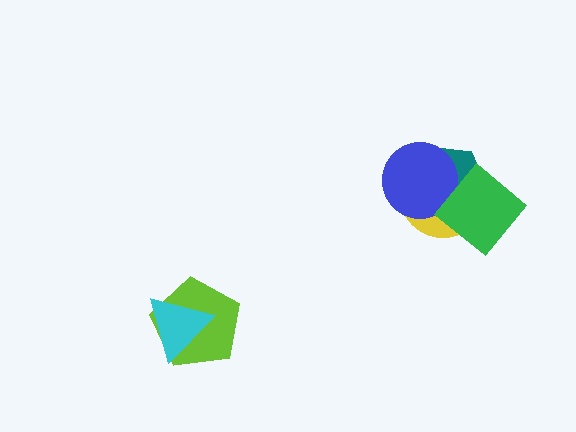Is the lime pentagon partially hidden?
Yes, it is partially covered by another shape.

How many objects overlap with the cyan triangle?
1 object overlaps with the cyan triangle.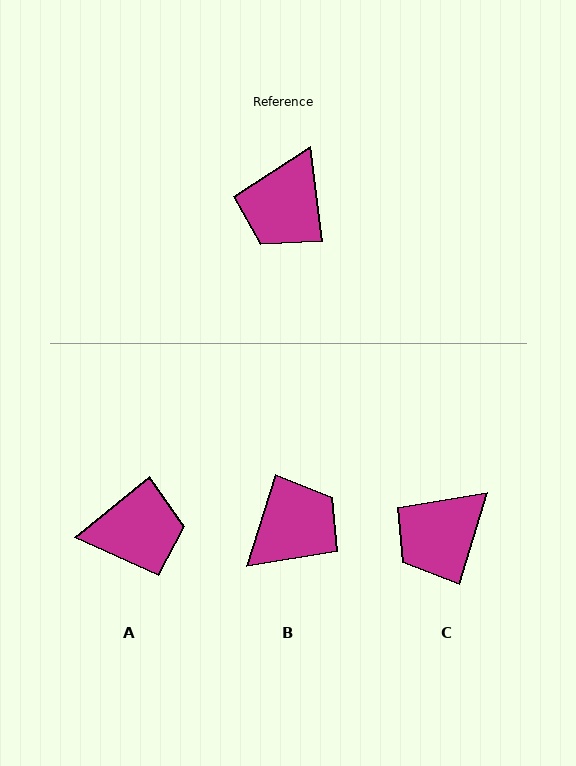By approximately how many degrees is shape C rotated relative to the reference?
Approximately 24 degrees clockwise.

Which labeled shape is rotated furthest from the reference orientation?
B, about 156 degrees away.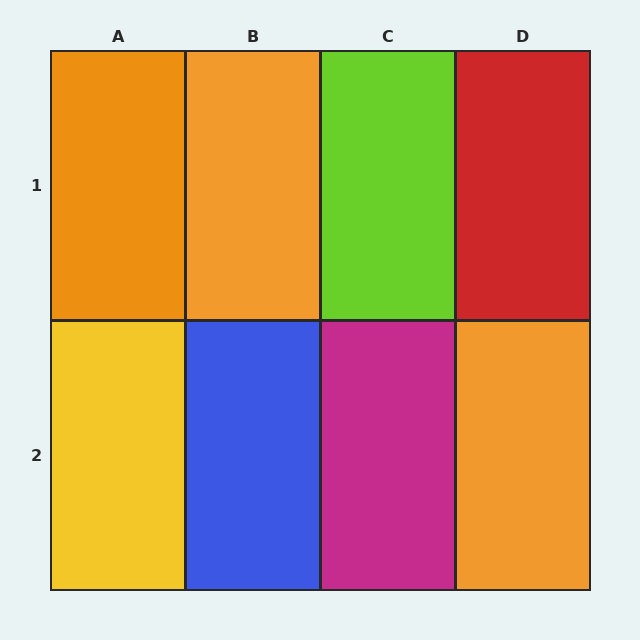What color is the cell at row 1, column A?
Orange.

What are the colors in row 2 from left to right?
Yellow, blue, magenta, orange.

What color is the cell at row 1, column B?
Orange.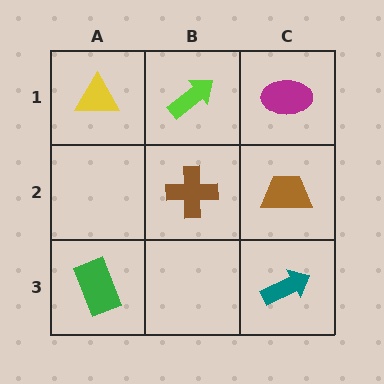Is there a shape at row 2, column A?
No, that cell is empty.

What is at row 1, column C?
A magenta ellipse.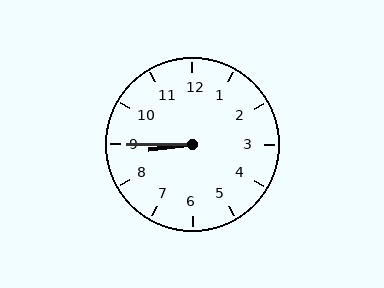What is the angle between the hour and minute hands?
Approximately 8 degrees.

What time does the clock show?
8:45.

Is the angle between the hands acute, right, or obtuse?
It is acute.